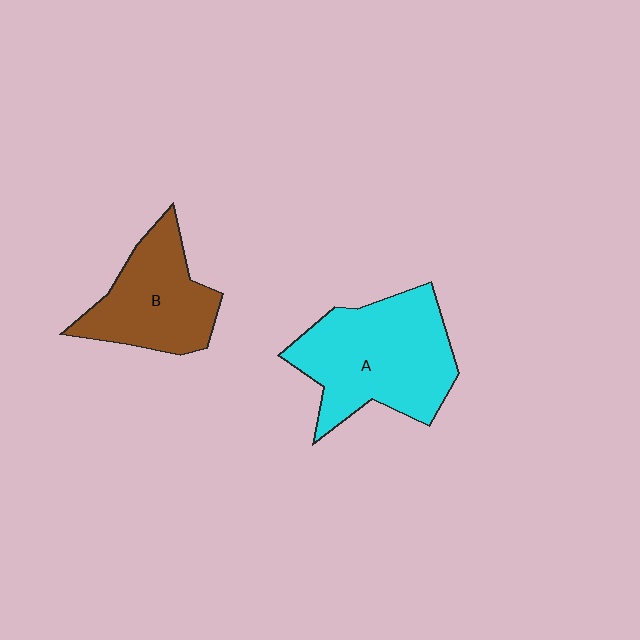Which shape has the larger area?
Shape A (cyan).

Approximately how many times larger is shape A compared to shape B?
Approximately 1.4 times.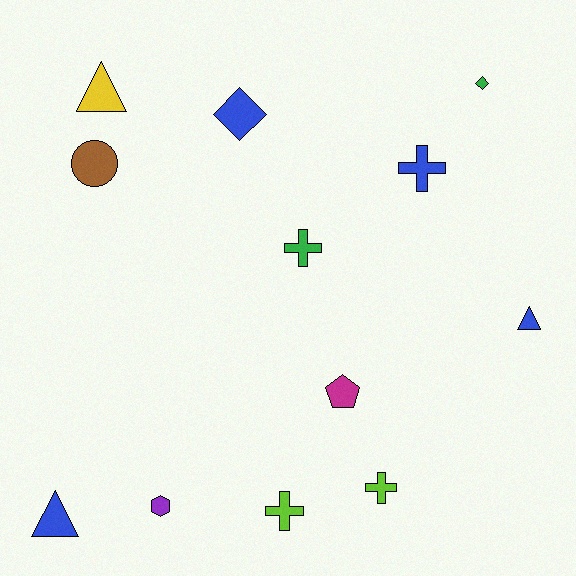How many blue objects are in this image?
There are 4 blue objects.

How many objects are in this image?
There are 12 objects.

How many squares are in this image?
There are no squares.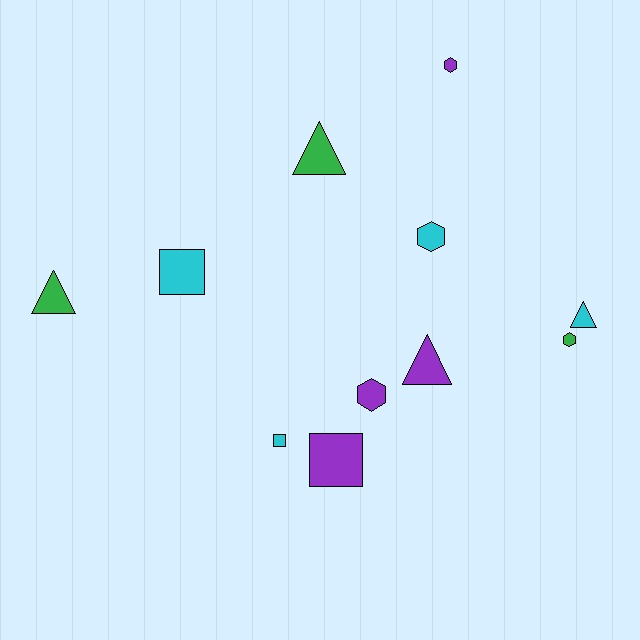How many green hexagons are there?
There is 1 green hexagon.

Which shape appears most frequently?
Triangle, with 4 objects.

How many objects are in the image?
There are 11 objects.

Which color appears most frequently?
Cyan, with 4 objects.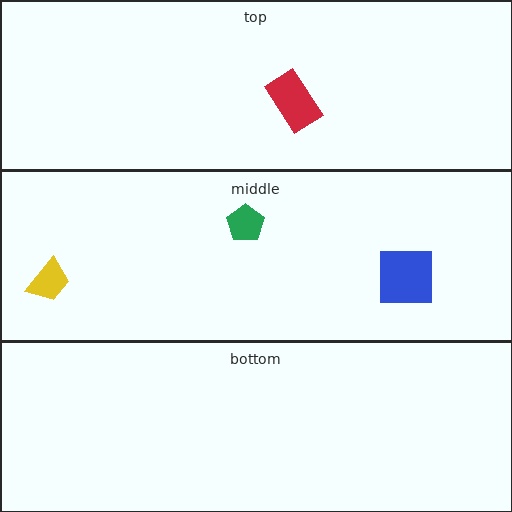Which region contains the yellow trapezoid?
The middle region.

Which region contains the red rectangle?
The top region.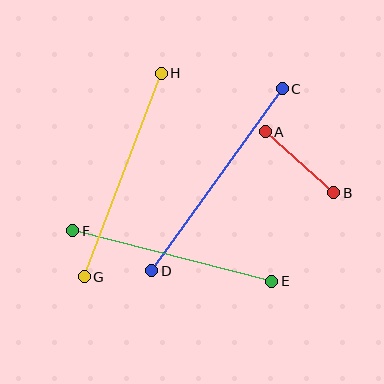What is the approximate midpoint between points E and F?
The midpoint is at approximately (172, 256) pixels.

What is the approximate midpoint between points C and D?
The midpoint is at approximately (217, 180) pixels.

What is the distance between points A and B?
The distance is approximately 92 pixels.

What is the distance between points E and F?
The distance is approximately 206 pixels.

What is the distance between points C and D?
The distance is approximately 224 pixels.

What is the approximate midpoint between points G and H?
The midpoint is at approximately (123, 175) pixels.